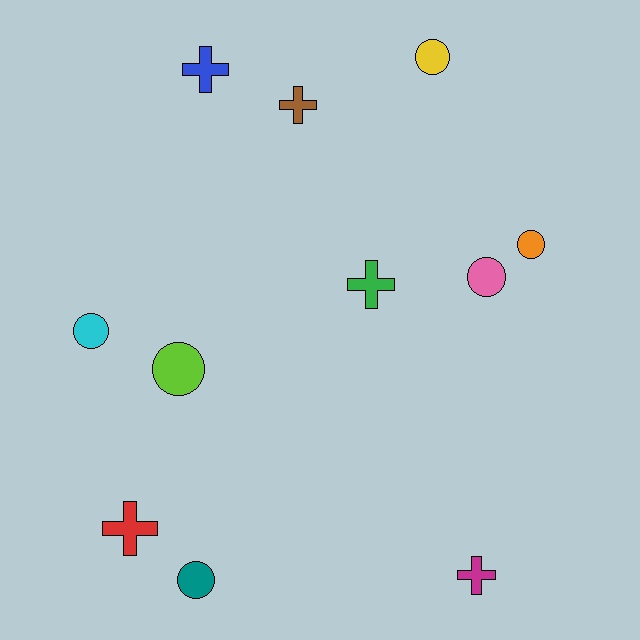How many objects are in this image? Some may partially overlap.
There are 11 objects.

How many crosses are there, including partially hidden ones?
There are 5 crosses.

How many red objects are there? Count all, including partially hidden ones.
There is 1 red object.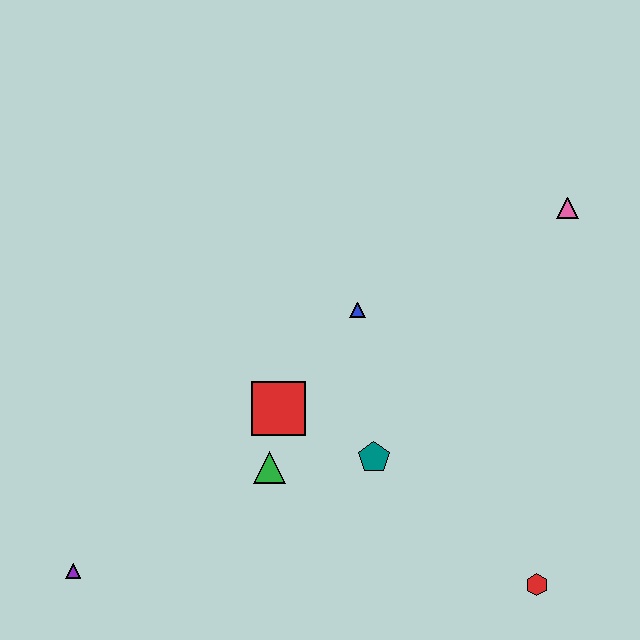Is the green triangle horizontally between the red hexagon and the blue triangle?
No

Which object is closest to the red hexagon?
The teal pentagon is closest to the red hexagon.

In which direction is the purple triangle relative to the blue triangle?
The purple triangle is to the left of the blue triangle.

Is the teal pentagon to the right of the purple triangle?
Yes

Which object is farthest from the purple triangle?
The pink triangle is farthest from the purple triangle.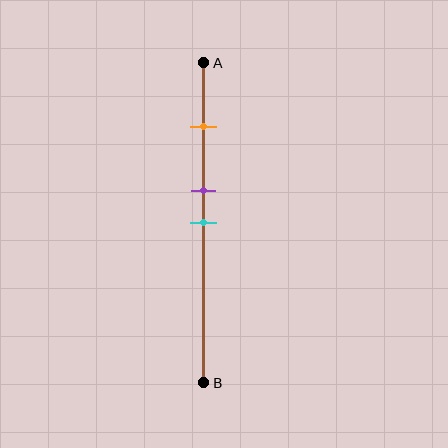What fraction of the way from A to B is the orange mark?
The orange mark is approximately 20% (0.2) of the way from A to B.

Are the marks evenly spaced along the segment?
No, the marks are not evenly spaced.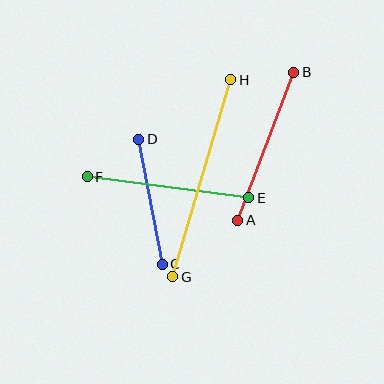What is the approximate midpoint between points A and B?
The midpoint is at approximately (266, 146) pixels.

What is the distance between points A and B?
The distance is approximately 159 pixels.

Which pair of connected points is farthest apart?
Points G and H are farthest apart.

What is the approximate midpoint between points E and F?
The midpoint is at approximately (168, 187) pixels.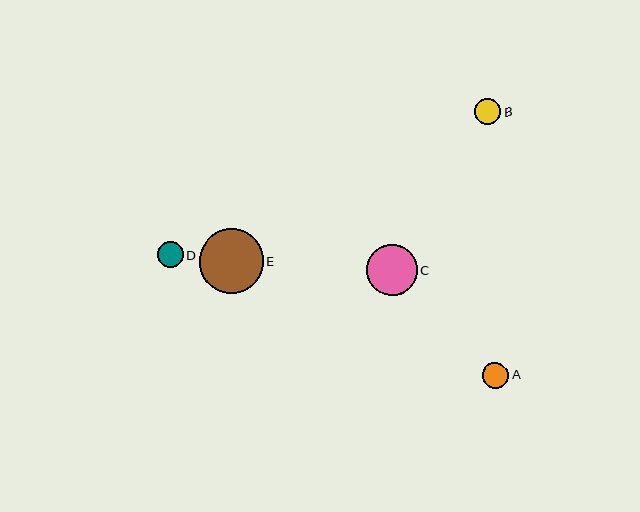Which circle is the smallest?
Circle A is the smallest with a size of approximately 26 pixels.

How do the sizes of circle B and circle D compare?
Circle B and circle D are approximately the same size.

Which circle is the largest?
Circle E is the largest with a size of approximately 64 pixels.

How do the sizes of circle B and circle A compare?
Circle B and circle A are approximately the same size.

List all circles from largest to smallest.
From largest to smallest: E, C, B, D, A.